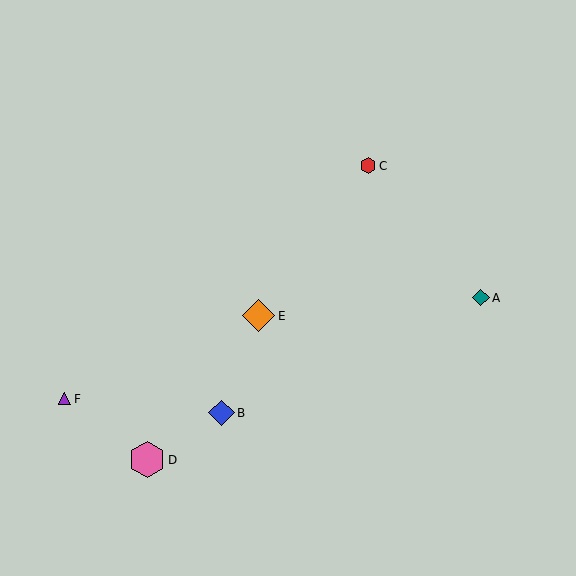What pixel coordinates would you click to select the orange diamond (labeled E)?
Click at (259, 316) to select the orange diamond E.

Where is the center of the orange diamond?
The center of the orange diamond is at (259, 316).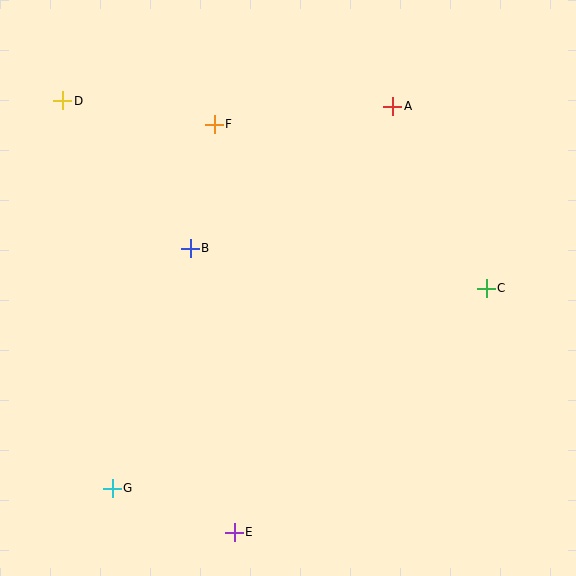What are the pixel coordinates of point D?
Point D is at (63, 101).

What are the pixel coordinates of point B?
Point B is at (190, 248).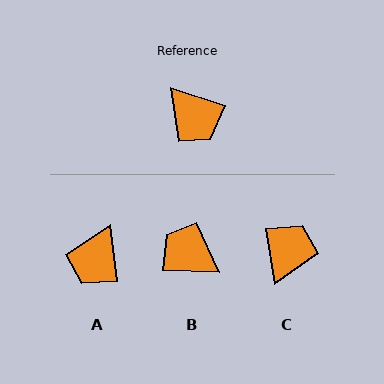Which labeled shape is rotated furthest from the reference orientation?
B, about 163 degrees away.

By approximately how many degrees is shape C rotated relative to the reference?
Approximately 117 degrees counter-clockwise.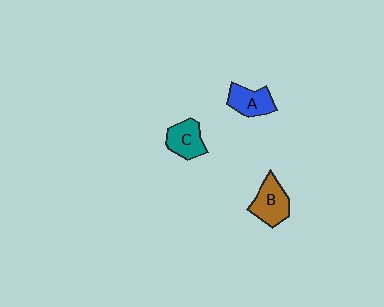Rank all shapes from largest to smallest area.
From largest to smallest: B (brown), A (blue), C (teal).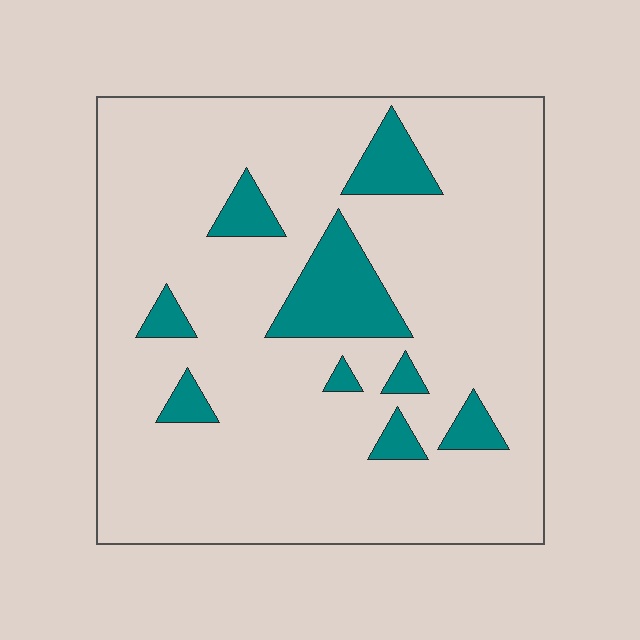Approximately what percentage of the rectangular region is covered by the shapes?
Approximately 15%.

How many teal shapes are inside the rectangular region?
9.